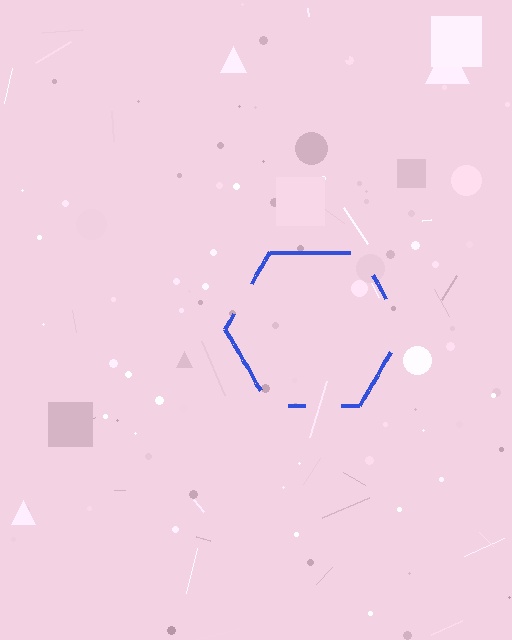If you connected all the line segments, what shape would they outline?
They would outline a hexagon.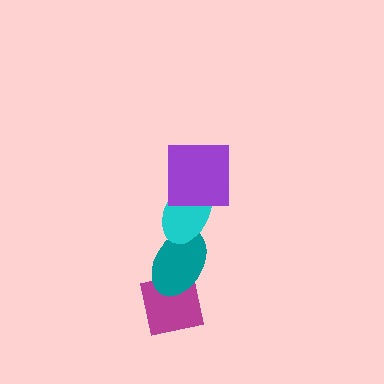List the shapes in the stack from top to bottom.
From top to bottom: the purple square, the cyan ellipse, the teal ellipse, the magenta square.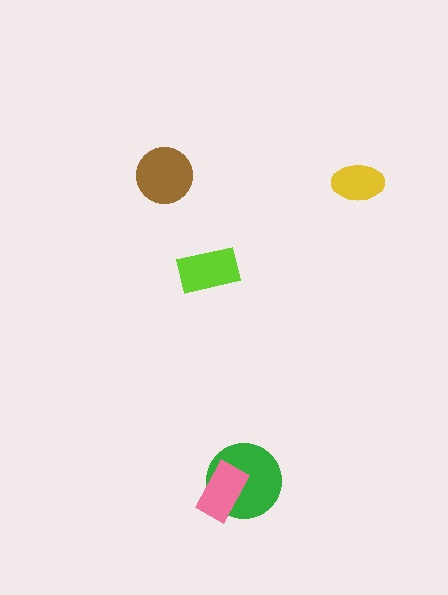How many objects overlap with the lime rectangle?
0 objects overlap with the lime rectangle.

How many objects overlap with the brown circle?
0 objects overlap with the brown circle.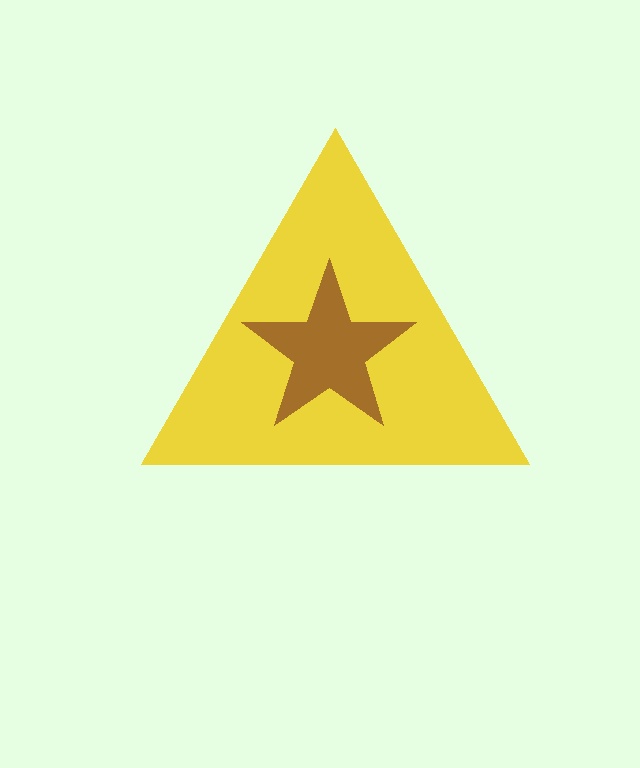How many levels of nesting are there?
2.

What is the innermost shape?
The brown star.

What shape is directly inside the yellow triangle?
The brown star.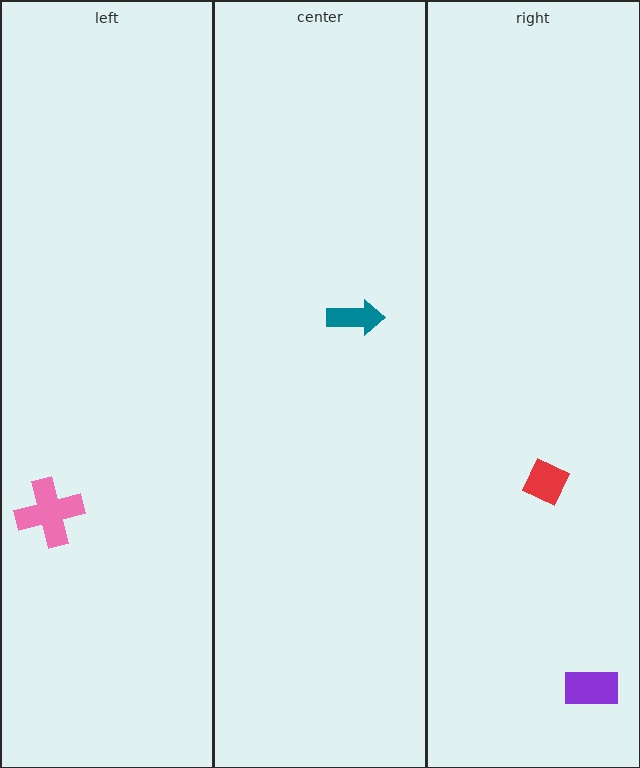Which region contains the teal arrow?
The center region.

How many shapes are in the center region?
1.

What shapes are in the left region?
The pink cross.